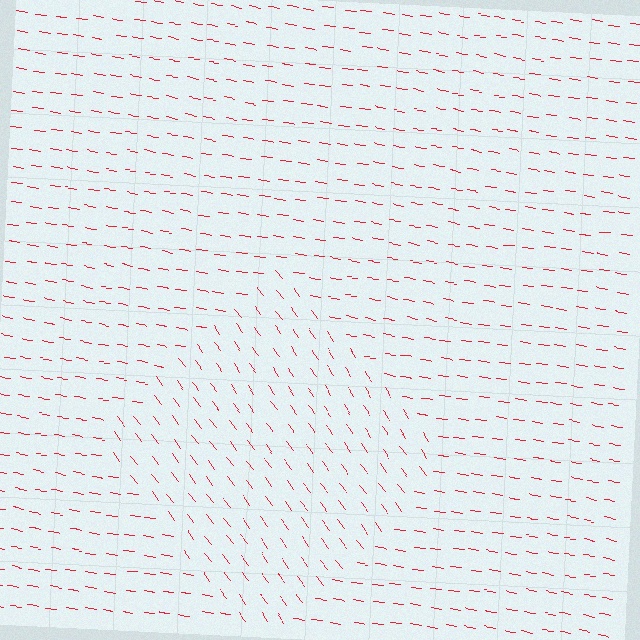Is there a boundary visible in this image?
Yes, there is a texture boundary formed by a change in line orientation.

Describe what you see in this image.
The image is filled with small red line segments. A diamond region in the image has lines oriented differently from the surrounding lines, creating a visible texture boundary.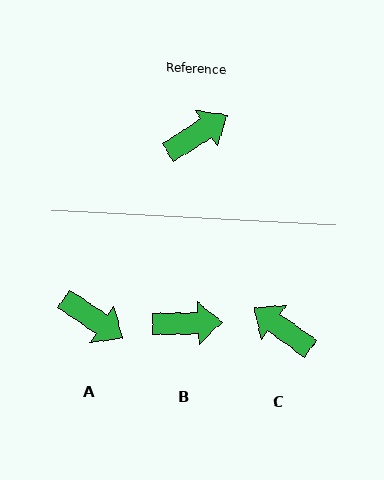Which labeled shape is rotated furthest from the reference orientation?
C, about 112 degrees away.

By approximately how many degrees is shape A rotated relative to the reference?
Approximately 66 degrees clockwise.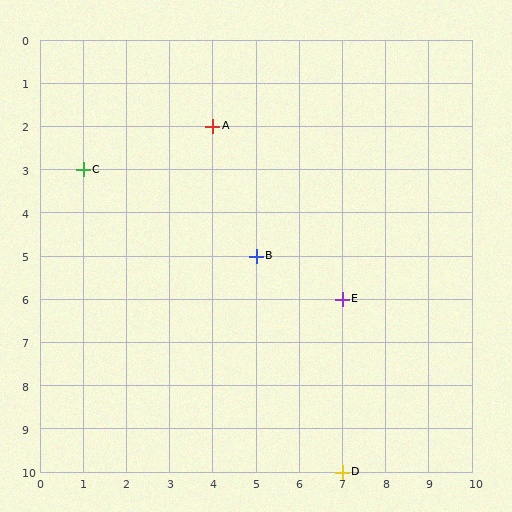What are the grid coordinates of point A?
Point A is at grid coordinates (4, 2).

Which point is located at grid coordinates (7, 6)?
Point E is at (7, 6).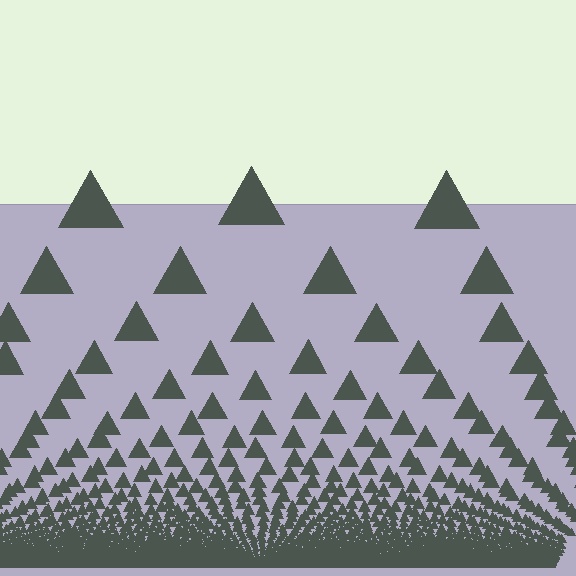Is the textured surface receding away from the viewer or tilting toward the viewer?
The surface appears to tilt toward the viewer. Texture elements get larger and sparser toward the top.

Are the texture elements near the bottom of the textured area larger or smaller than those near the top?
Smaller. The gradient is inverted — elements near the bottom are smaller and denser.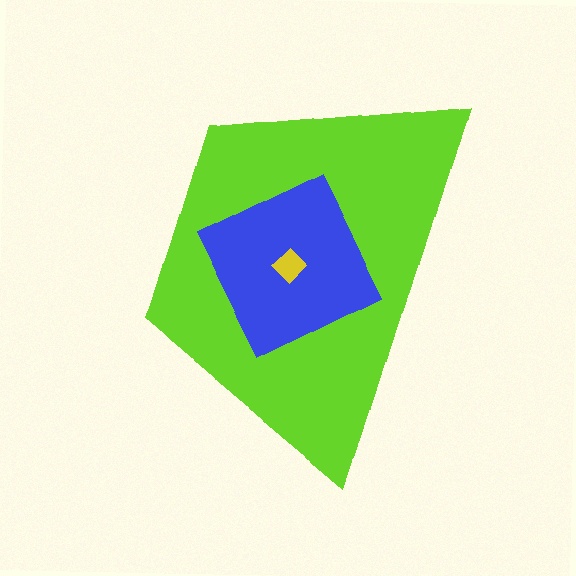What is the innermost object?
The yellow diamond.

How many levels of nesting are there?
3.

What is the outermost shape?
The lime trapezoid.